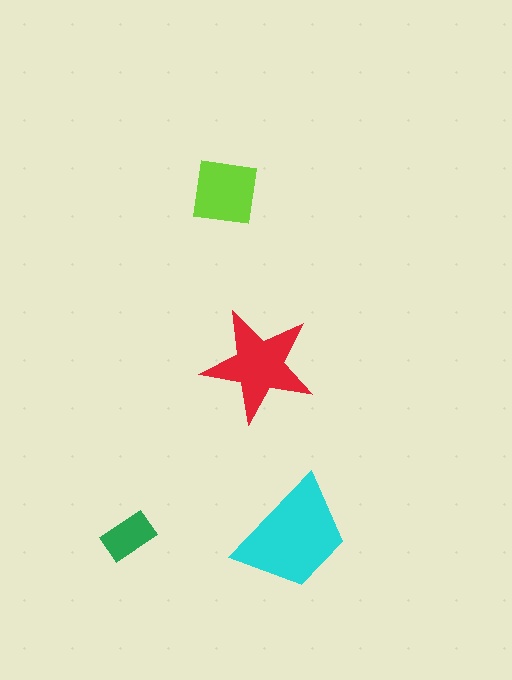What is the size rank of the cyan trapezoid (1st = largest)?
1st.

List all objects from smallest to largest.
The green rectangle, the lime square, the red star, the cyan trapezoid.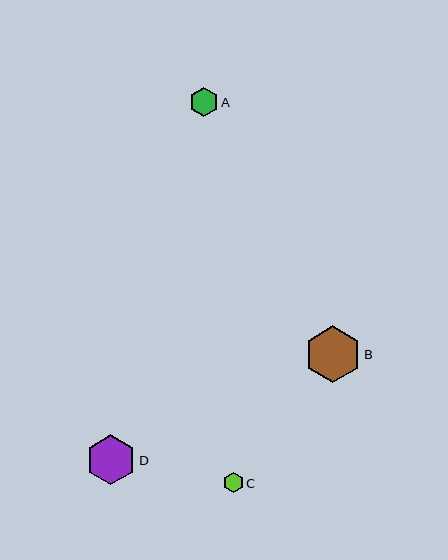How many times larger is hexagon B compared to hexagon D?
Hexagon B is approximately 1.1 times the size of hexagon D.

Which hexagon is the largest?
Hexagon B is the largest with a size of approximately 56 pixels.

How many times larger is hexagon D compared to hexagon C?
Hexagon D is approximately 2.5 times the size of hexagon C.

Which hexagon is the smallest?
Hexagon C is the smallest with a size of approximately 20 pixels.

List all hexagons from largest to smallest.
From largest to smallest: B, D, A, C.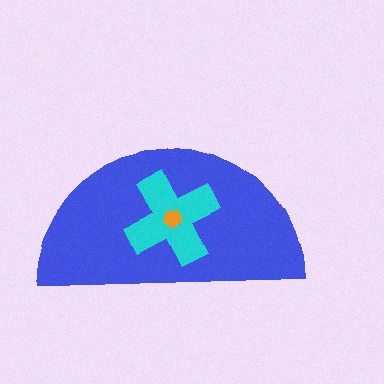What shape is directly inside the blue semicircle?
The cyan cross.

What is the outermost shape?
The blue semicircle.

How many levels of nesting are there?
3.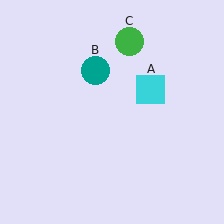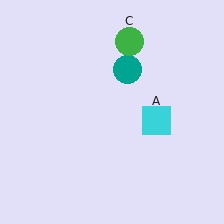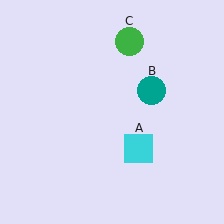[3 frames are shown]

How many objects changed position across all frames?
2 objects changed position: cyan square (object A), teal circle (object B).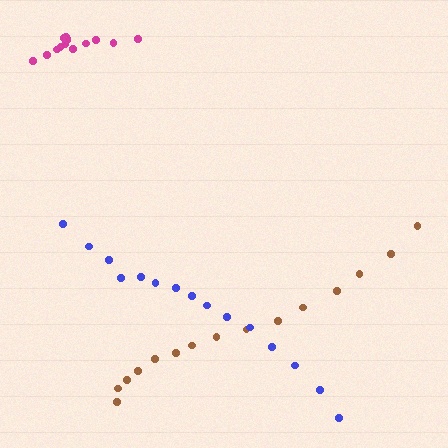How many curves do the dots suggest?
There are 3 distinct paths.